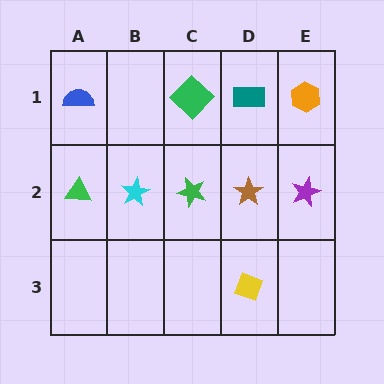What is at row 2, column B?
A cyan star.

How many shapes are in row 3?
1 shape.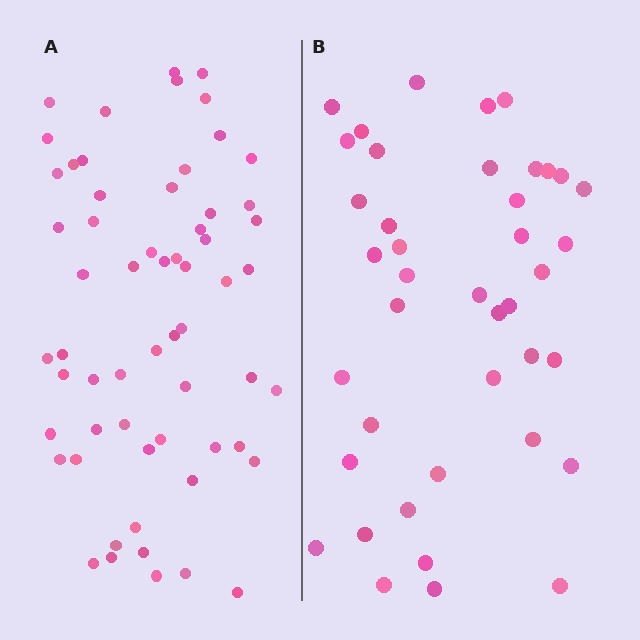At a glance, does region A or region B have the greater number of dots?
Region A (the left region) has more dots.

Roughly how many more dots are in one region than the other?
Region A has approximately 20 more dots than region B.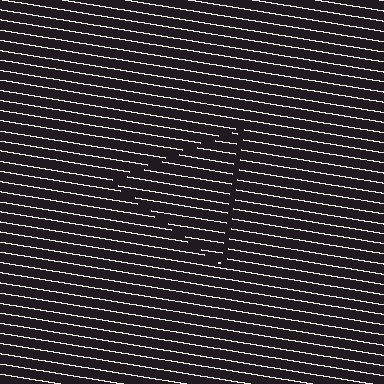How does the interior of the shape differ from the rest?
The interior of the shape contains the same grating, shifted by half a period — the contour is defined by the phase discontinuity where line-ends from the inner and outer gratings abut.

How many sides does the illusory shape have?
3 sides — the line-ends trace a triangle.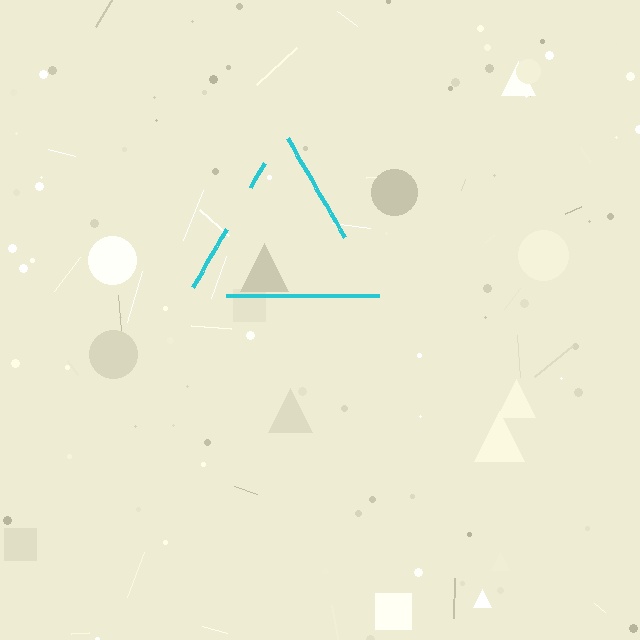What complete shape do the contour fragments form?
The contour fragments form a triangle.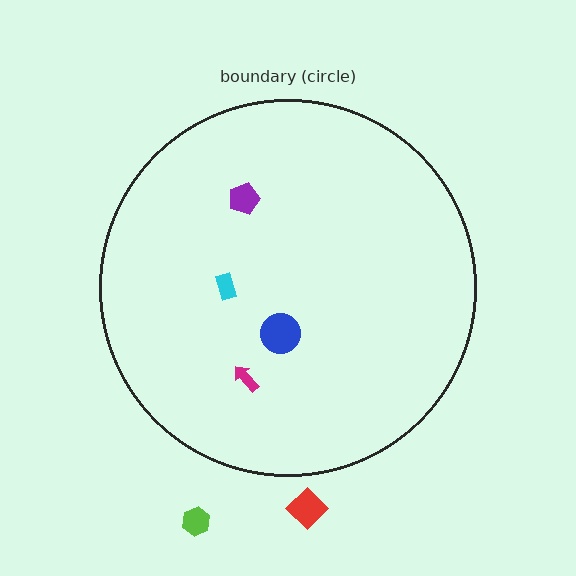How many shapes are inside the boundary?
4 inside, 2 outside.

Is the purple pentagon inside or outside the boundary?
Inside.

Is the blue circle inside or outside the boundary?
Inside.